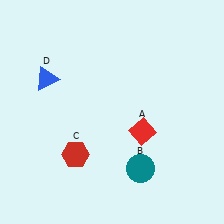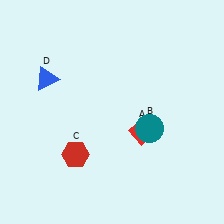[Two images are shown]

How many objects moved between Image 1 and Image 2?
1 object moved between the two images.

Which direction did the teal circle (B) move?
The teal circle (B) moved up.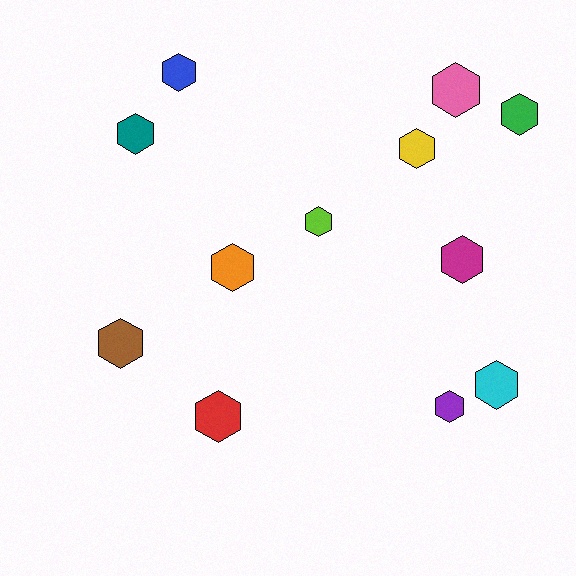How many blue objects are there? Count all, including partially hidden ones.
There is 1 blue object.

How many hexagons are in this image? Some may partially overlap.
There are 12 hexagons.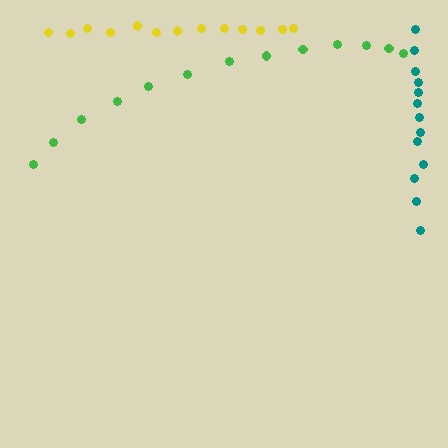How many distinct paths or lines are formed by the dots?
There are 3 distinct paths.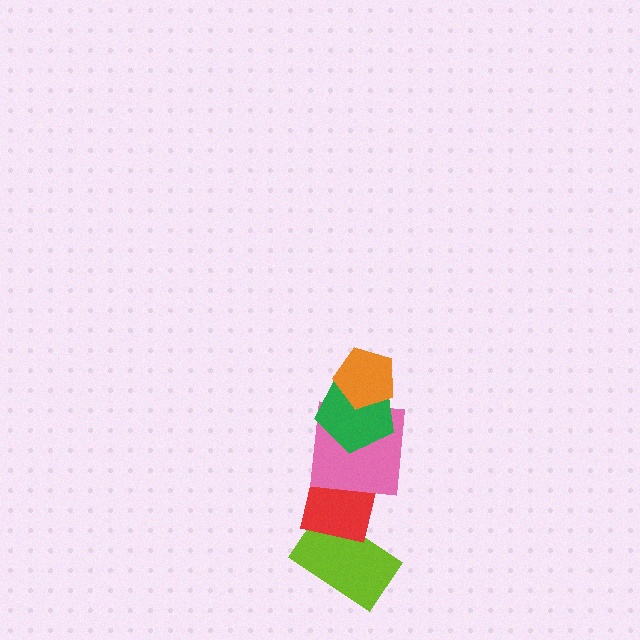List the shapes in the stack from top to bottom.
From top to bottom: the orange pentagon, the green pentagon, the pink square, the red square, the lime rectangle.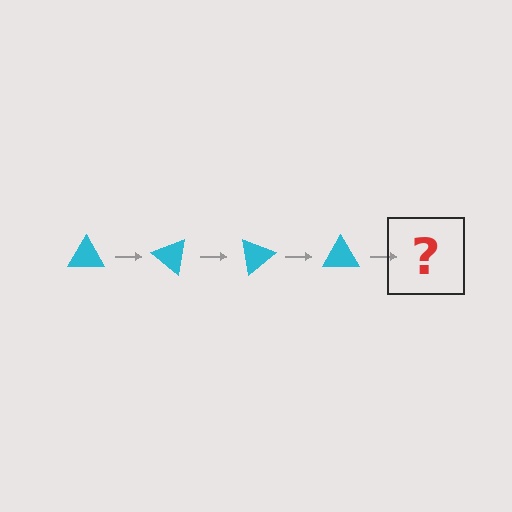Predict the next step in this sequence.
The next step is a cyan triangle rotated 160 degrees.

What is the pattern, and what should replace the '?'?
The pattern is that the triangle rotates 40 degrees each step. The '?' should be a cyan triangle rotated 160 degrees.